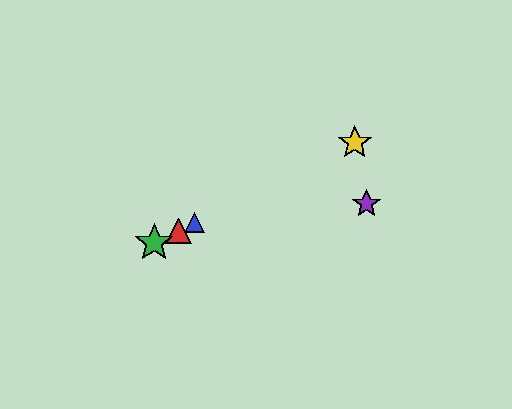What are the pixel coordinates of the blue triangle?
The blue triangle is at (195, 222).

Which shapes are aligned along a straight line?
The red triangle, the blue triangle, the green star, the yellow star are aligned along a straight line.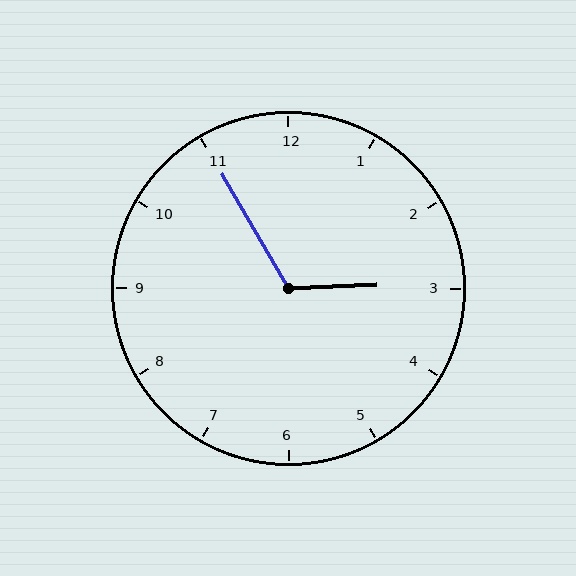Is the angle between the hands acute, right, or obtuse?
It is obtuse.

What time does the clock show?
2:55.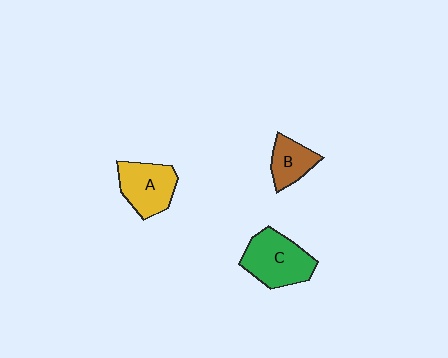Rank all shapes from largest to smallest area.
From largest to smallest: C (green), A (yellow), B (brown).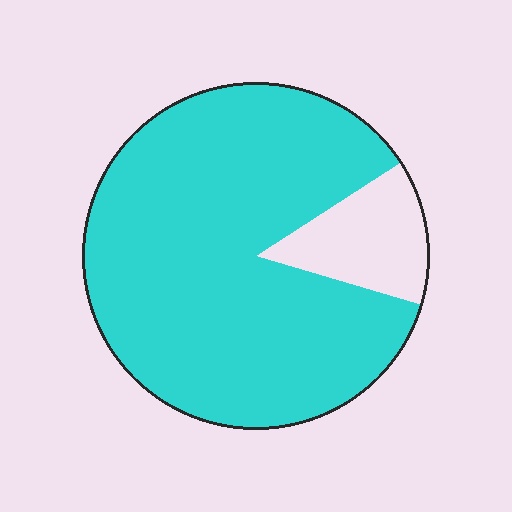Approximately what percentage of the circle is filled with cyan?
Approximately 85%.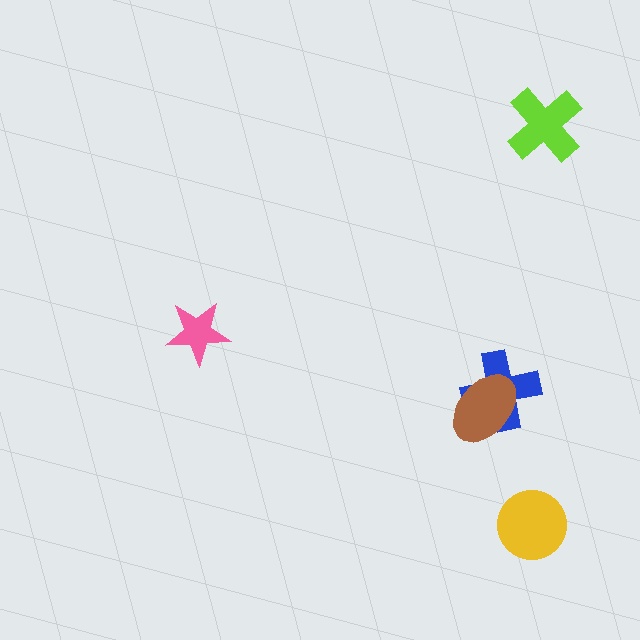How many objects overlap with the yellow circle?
0 objects overlap with the yellow circle.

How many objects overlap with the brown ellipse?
1 object overlaps with the brown ellipse.